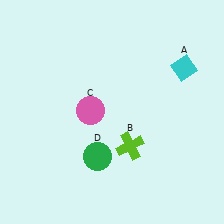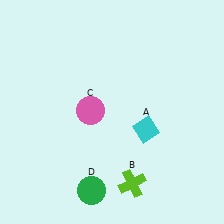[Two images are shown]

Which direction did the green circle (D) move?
The green circle (D) moved down.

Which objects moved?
The objects that moved are: the cyan diamond (A), the lime cross (B), the green circle (D).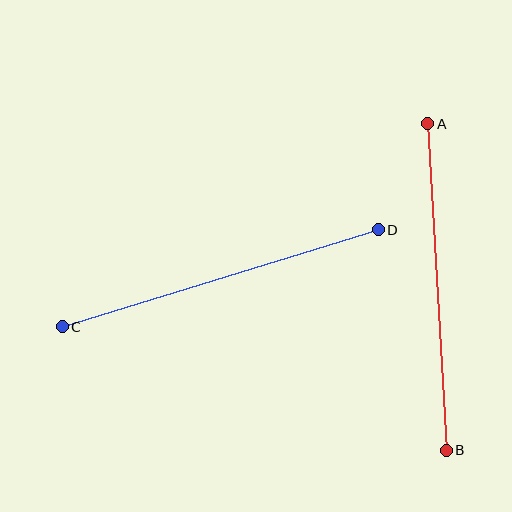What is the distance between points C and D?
The distance is approximately 330 pixels.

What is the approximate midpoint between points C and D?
The midpoint is at approximately (220, 278) pixels.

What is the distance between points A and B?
The distance is approximately 327 pixels.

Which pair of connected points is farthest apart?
Points C and D are farthest apart.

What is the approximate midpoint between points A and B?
The midpoint is at approximately (437, 287) pixels.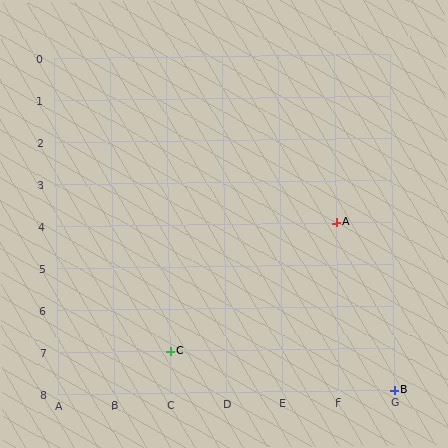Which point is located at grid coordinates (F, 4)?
Point A is at (F, 4).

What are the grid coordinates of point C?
Point C is at grid coordinates (C, 7).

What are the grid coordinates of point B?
Point B is at grid coordinates (G, 8).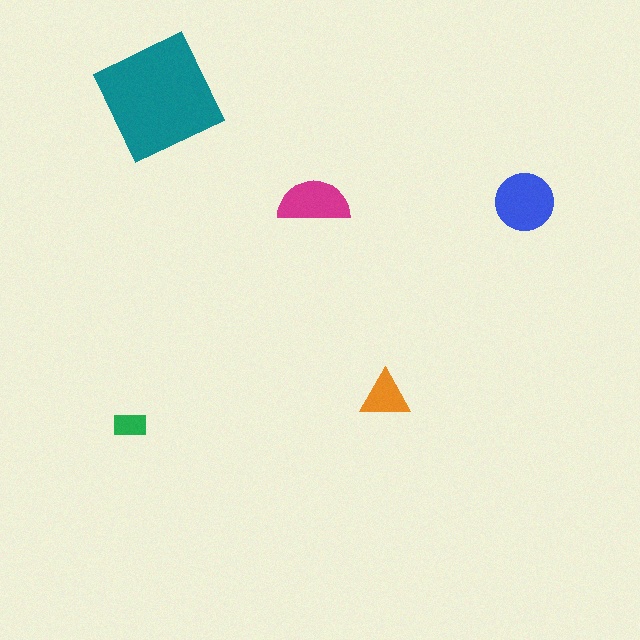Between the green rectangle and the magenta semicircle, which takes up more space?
The magenta semicircle.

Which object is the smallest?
The green rectangle.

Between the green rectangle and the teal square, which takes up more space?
The teal square.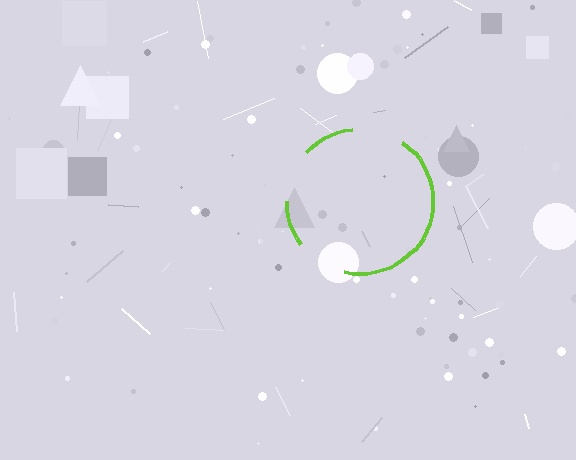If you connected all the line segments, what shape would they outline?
They would outline a circle.